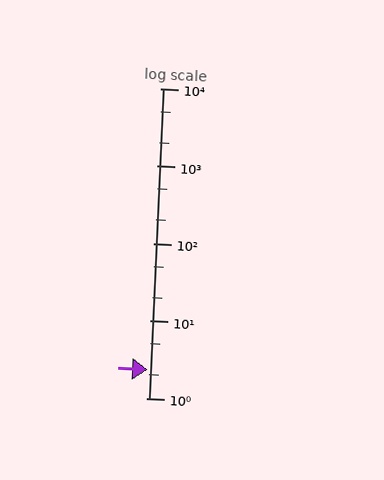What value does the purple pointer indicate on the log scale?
The pointer indicates approximately 2.3.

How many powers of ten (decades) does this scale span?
The scale spans 4 decades, from 1 to 10000.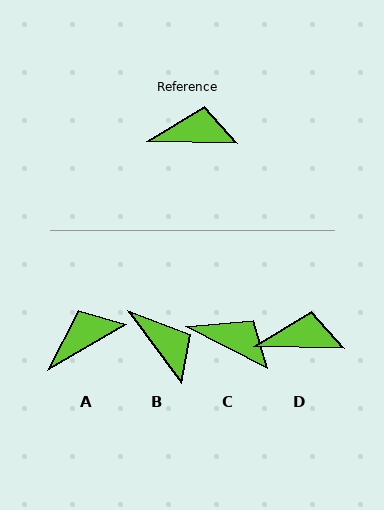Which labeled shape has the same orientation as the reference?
D.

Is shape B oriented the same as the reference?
No, it is off by about 52 degrees.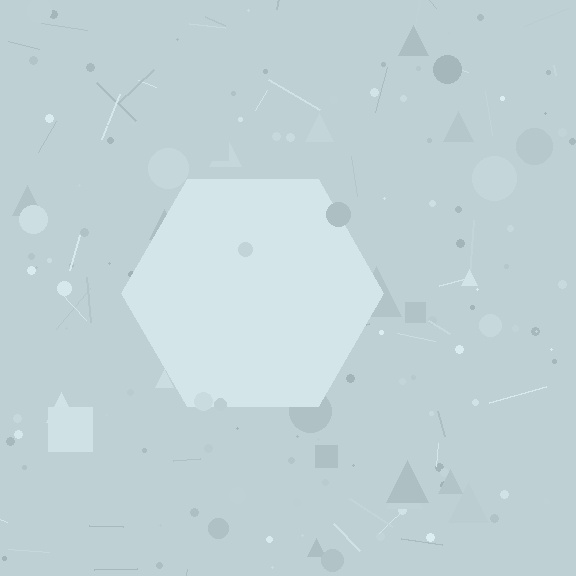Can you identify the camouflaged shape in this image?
The camouflaged shape is a hexagon.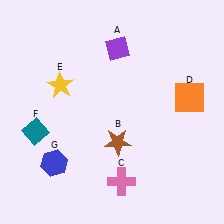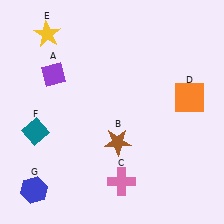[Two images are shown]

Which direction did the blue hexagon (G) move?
The blue hexagon (G) moved down.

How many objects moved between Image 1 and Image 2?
3 objects moved between the two images.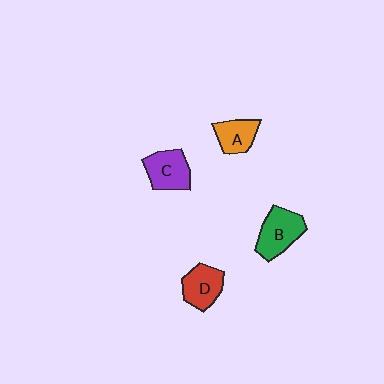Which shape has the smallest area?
Shape A (orange).